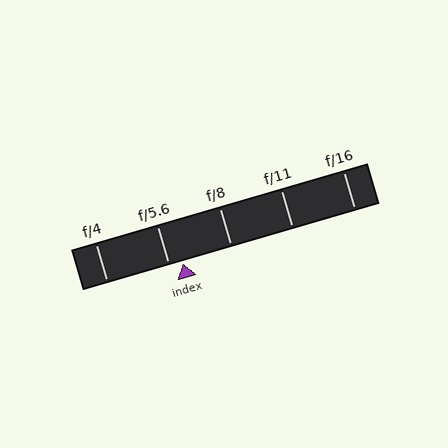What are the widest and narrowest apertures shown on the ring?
The widest aperture shown is f/4 and the narrowest is f/16.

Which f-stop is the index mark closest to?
The index mark is closest to f/5.6.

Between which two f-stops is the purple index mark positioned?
The index mark is between f/5.6 and f/8.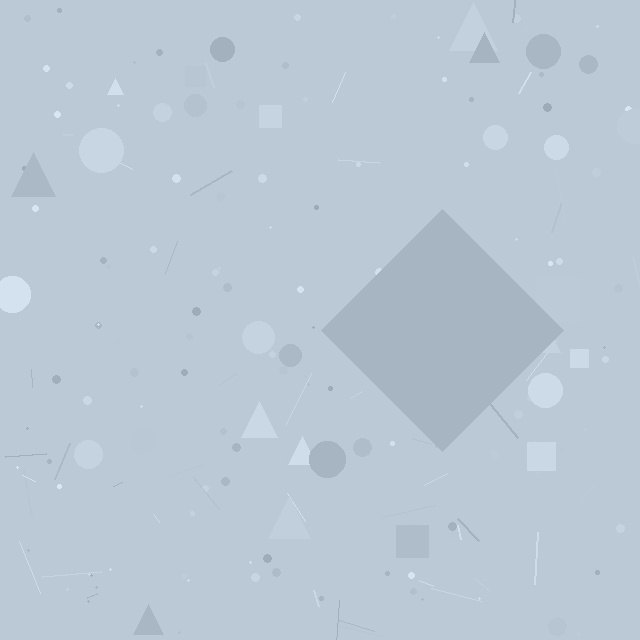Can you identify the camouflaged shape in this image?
The camouflaged shape is a diamond.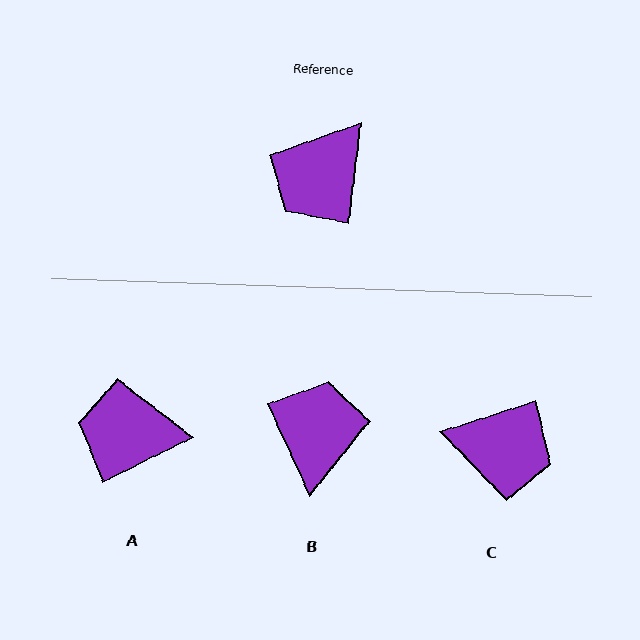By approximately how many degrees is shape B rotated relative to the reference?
Approximately 149 degrees clockwise.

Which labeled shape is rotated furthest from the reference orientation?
B, about 149 degrees away.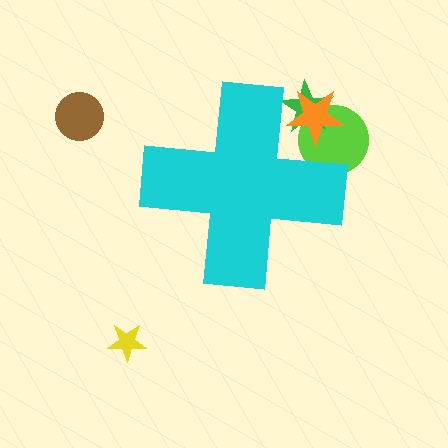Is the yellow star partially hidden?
No, the yellow star is fully visible.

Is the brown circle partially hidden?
No, the brown circle is fully visible.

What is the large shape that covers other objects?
A cyan cross.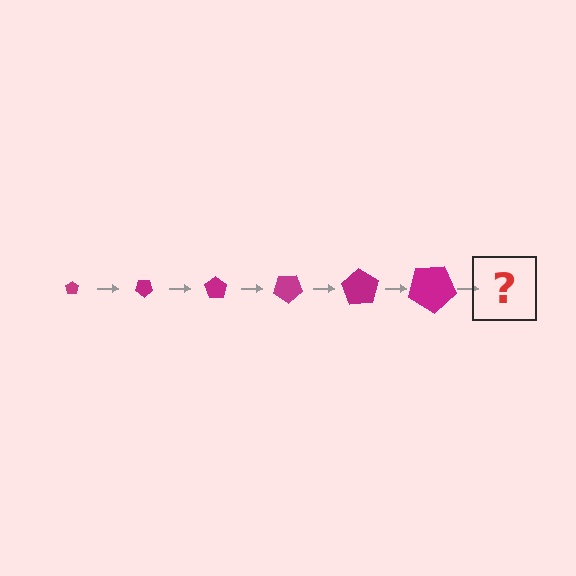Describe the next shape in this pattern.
It should be a pentagon, larger than the previous one and rotated 210 degrees from the start.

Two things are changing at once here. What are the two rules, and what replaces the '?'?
The two rules are that the pentagon grows larger each step and it rotates 35 degrees each step. The '?' should be a pentagon, larger than the previous one and rotated 210 degrees from the start.